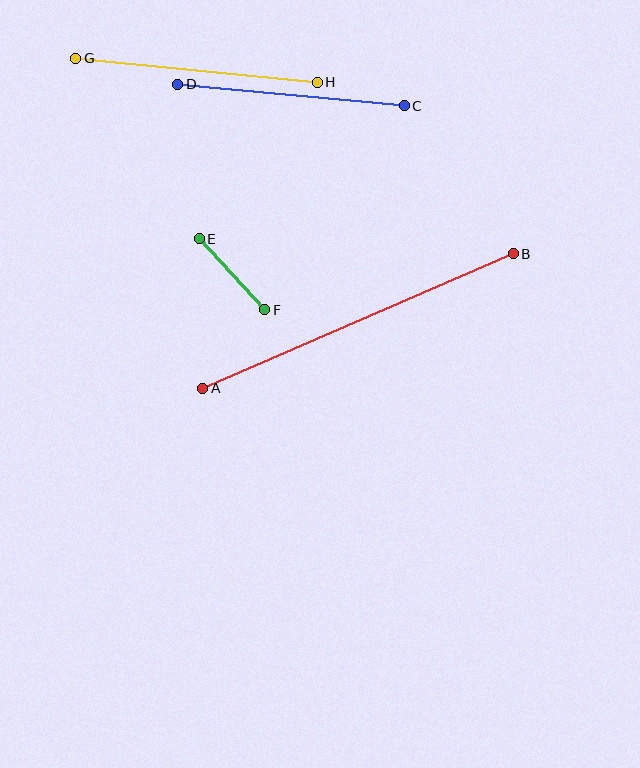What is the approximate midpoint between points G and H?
The midpoint is at approximately (197, 70) pixels.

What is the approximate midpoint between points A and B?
The midpoint is at approximately (358, 321) pixels.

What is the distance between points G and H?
The distance is approximately 242 pixels.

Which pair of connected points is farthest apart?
Points A and B are farthest apart.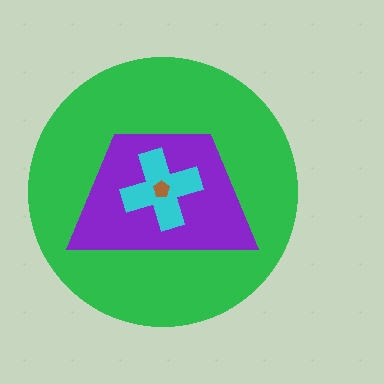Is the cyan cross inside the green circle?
Yes.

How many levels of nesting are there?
4.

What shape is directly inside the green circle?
The purple trapezoid.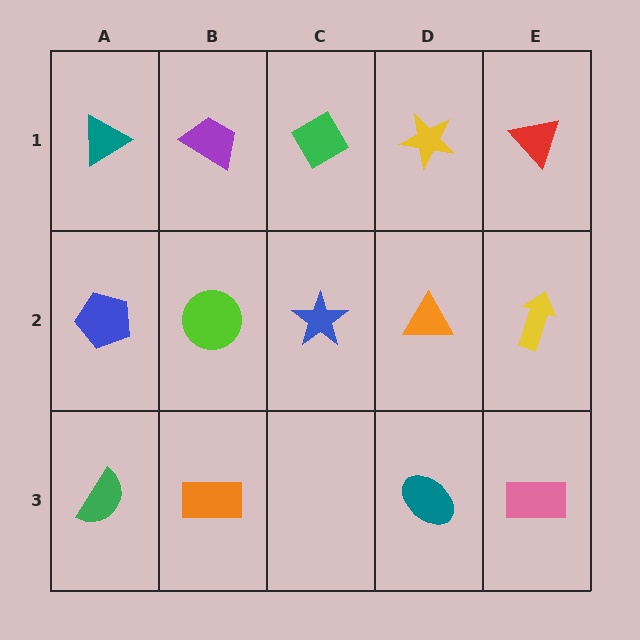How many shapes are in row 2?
5 shapes.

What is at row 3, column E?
A pink rectangle.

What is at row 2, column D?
An orange triangle.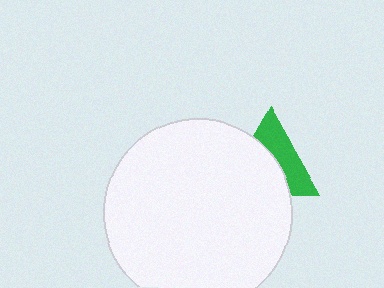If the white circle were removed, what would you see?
You would see the complete green triangle.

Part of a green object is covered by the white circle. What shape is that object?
It is a triangle.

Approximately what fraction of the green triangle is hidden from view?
Roughly 54% of the green triangle is hidden behind the white circle.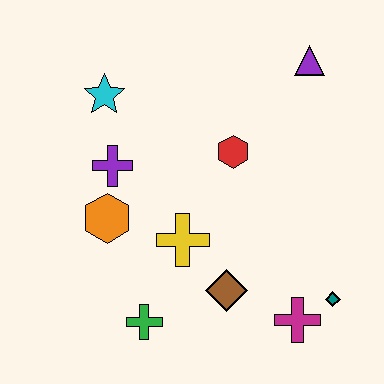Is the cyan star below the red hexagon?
No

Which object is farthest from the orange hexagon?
The purple triangle is farthest from the orange hexagon.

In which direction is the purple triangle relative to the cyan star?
The purple triangle is to the right of the cyan star.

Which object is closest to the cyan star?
The purple cross is closest to the cyan star.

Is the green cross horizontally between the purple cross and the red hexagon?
Yes